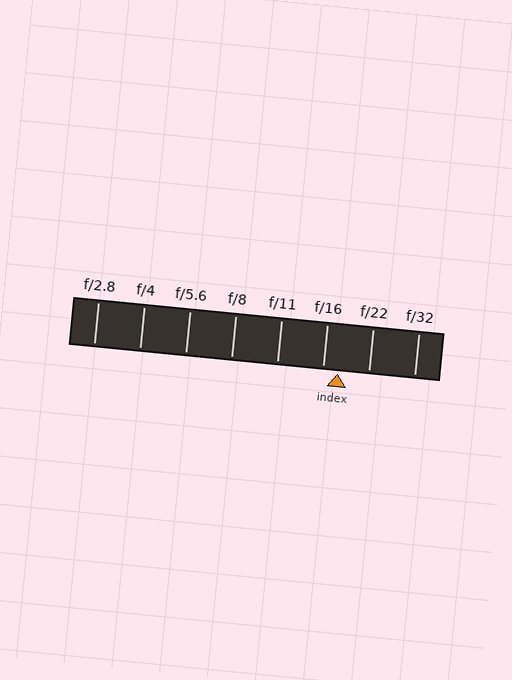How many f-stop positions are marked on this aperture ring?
There are 8 f-stop positions marked.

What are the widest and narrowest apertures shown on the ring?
The widest aperture shown is f/2.8 and the narrowest is f/32.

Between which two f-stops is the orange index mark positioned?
The index mark is between f/16 and f/22.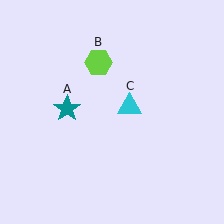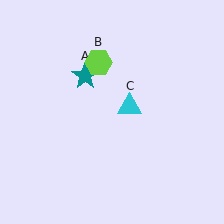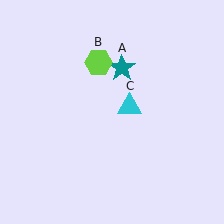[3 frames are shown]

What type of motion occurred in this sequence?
The teal star (object A) rotated clockwise around the center of the scene.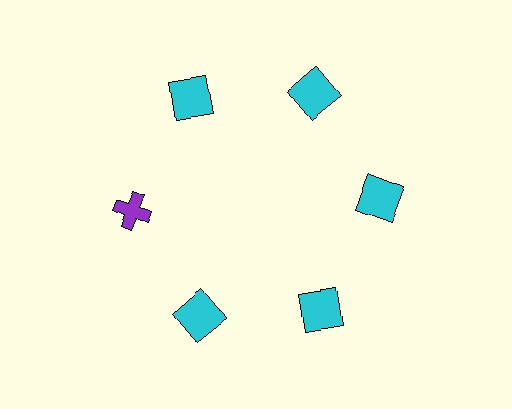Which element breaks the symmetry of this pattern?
The purple cross at roughly the 9 o'clock position breaks the symmetry. All other shapes are cyan squares.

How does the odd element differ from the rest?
It differs in both color (purple instead of cyan) and shape (cross instead of square).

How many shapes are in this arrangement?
There are 6 shapes arranged in a ring pattern.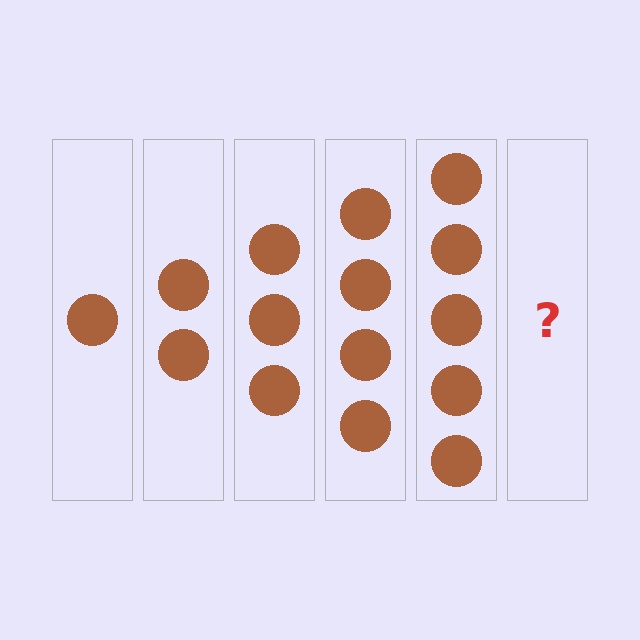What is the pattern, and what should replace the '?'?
The pattern is that each step adds one more circle. The '?' should be 6 circles.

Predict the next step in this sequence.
The next step is 6 circles.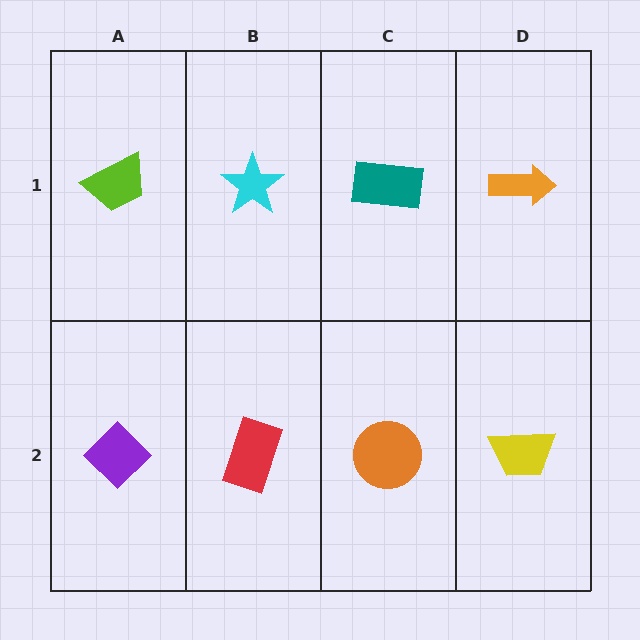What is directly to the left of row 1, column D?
A teal rectangle.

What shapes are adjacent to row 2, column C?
A teal rectangle (row 1, column C), a red rectangle (row 2, column B), a yellow trapezoid (row 2, column D).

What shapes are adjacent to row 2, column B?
A cyan star (row 1, column B), a purple diamond (row 2, column A), an orange circle (row 2, column C).